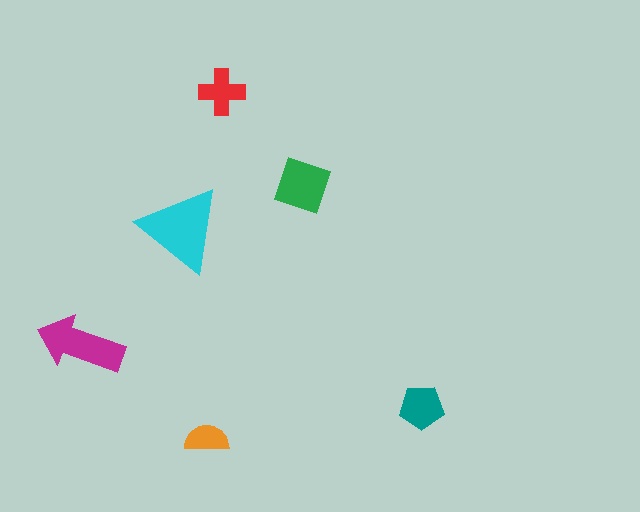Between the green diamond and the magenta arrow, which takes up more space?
The magenta arrow.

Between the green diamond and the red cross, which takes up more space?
The green diamond.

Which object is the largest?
The cyan triangle.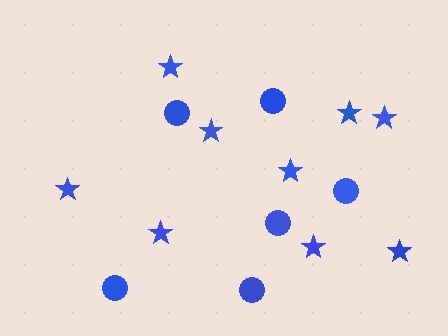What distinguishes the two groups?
There are 2 groups: one group of circles (6) and one group of stars (9).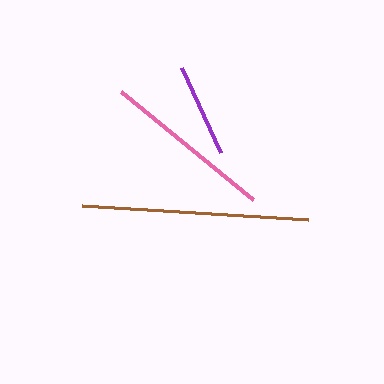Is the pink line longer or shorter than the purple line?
The pink line is longer than the purple line.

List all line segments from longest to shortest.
From longest to shortest: brown, pink, purple.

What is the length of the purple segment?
The purple segment is approximately 94 pixels long.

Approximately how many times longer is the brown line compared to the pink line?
The brown line is approximately 1.3 times the length of the pink line.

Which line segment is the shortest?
The purple line is the shortest at approximately 94 pixels.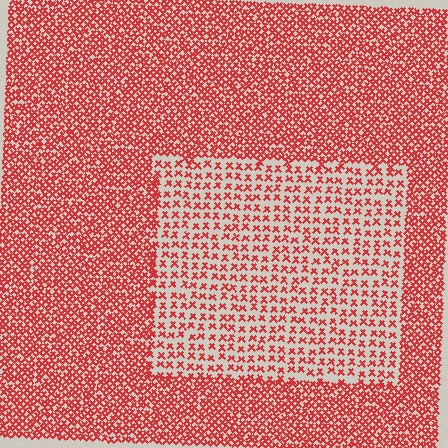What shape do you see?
I see a rectangle.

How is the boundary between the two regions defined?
The boundary is defined by a change in element density (approximately 2.1x ratio). All elements are the same color, size, and shape.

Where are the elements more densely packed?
The elements are more densely packed outside the rectangle boundary.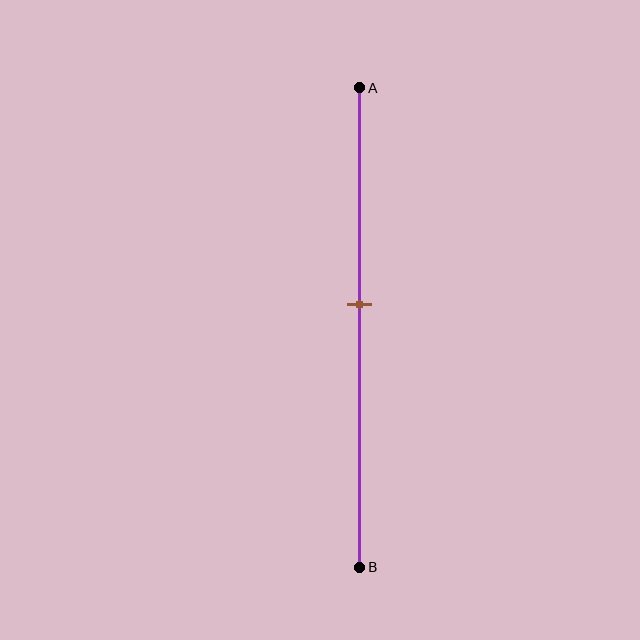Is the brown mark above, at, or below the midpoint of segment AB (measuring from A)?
The brown mark is above the midpoint of segment AB.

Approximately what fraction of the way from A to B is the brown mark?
The brown mark is approximately 45% of the way from A to B.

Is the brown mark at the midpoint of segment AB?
No, the mark is at about 45% from A, not at the 50% midpoint.